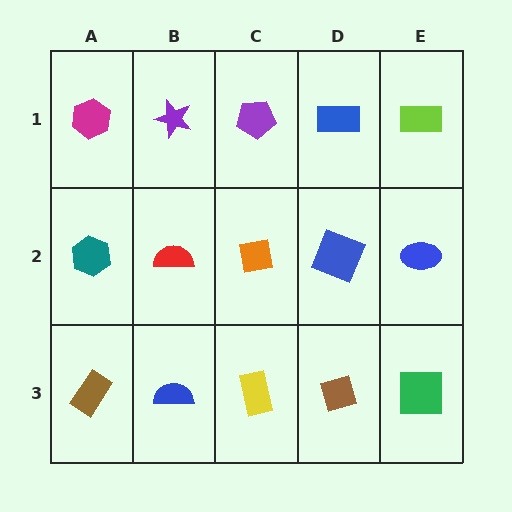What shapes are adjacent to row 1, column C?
An orange square (row 2, column C), a purple star (row 1, column B), a blue rectangle (row 1, column D).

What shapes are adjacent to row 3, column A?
A teal hexagon (row 2, column A), a blue semicircle (row 3, column B).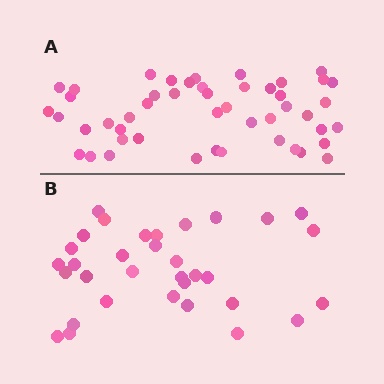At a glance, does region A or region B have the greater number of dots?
Region A (the top region) has more dots.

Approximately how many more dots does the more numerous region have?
Region A has approximately 15 more dots than region B.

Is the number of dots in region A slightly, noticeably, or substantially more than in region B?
Region A has substantially more. The ratio is roughly 1.5 to 1.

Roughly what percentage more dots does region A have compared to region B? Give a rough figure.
About 45% more.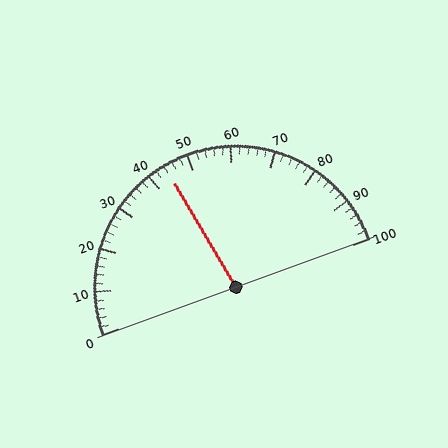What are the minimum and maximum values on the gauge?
The gauge ranges from 0 to 100.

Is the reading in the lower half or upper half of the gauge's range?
The reading is in the lower half of the range (0 to 100).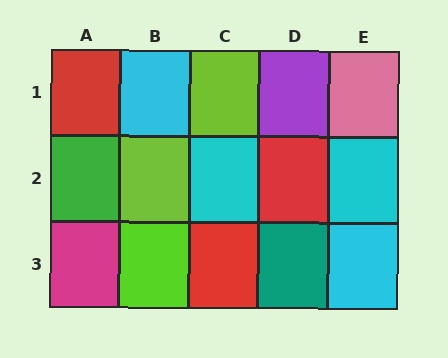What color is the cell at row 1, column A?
Red.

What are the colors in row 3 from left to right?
Magenta, lime, red, teal, cyan.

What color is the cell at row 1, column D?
Purple.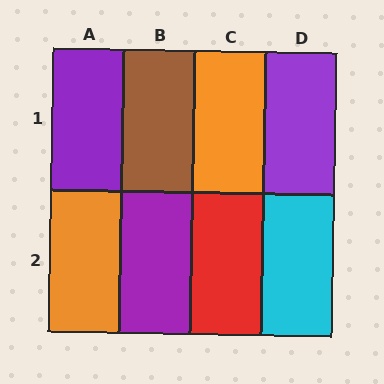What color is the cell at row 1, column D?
Purple.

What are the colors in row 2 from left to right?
Orange, purple, red, cyan.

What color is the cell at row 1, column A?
Purple.